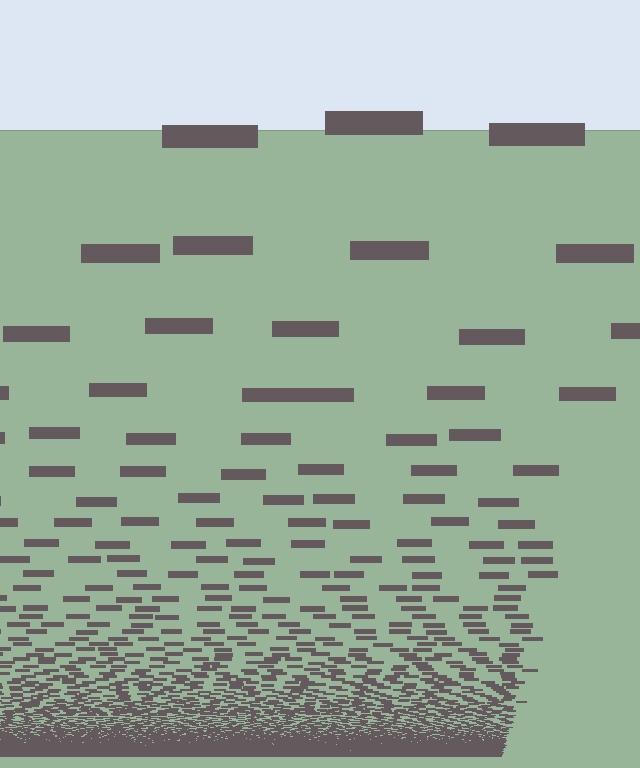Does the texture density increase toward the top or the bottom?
Density increases toward the bottom.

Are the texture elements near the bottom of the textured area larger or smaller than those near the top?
Smaller. The gradient is inverted — elements near the bottom are smaller and denser.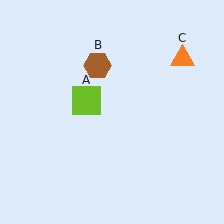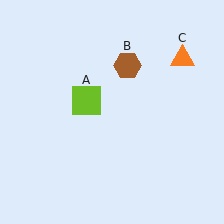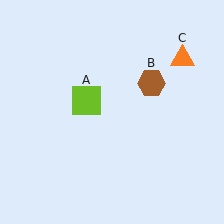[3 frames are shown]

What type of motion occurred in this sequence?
The brown hexagon (object B) rotated clockwise around the center of the scene.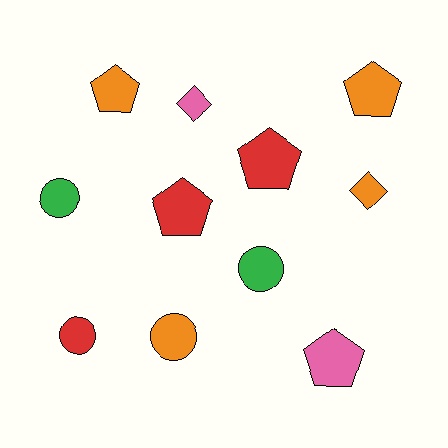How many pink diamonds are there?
There is 1 pink diamond.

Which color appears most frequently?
Orange, with 4 objects.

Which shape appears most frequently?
Pentagon, with 5 objects.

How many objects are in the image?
There are 11 objects.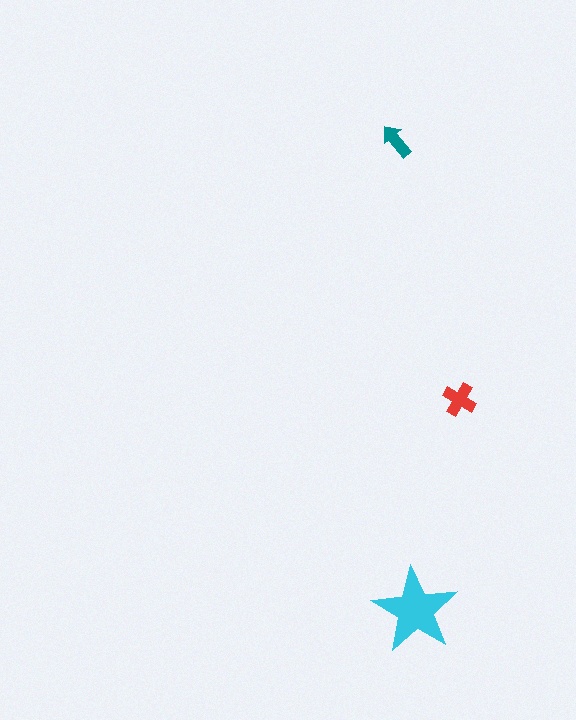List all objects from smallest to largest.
The teal arrow, the red cross, the cyan star.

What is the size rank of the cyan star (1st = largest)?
1st.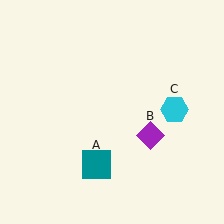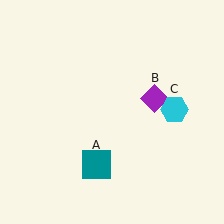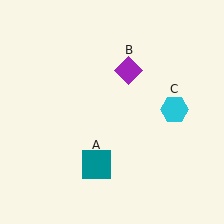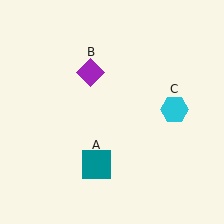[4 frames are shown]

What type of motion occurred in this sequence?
The purple diamond (object B) rotated counterclockwise around the center of the scene.